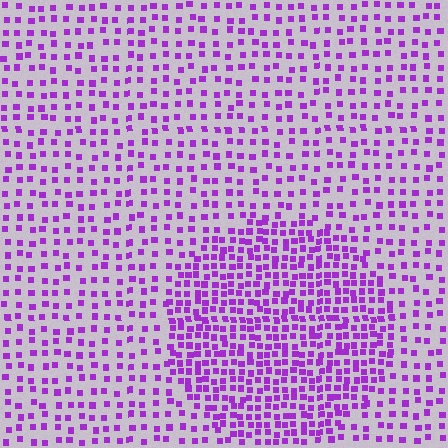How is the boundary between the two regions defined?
The boundary is defined by a change in element density (approximately 2.0x ratio). All elements are the same color, size, and shape.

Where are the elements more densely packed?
The elements are more densely packed inside the circle boundary.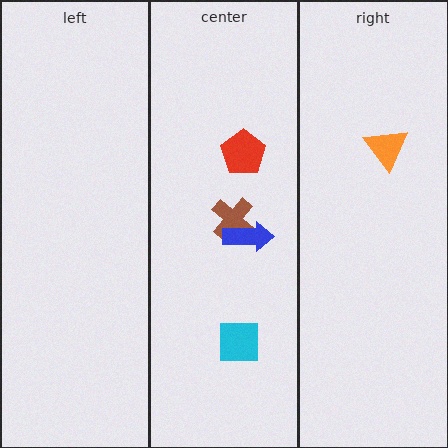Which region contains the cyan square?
The center region.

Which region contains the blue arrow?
The center region.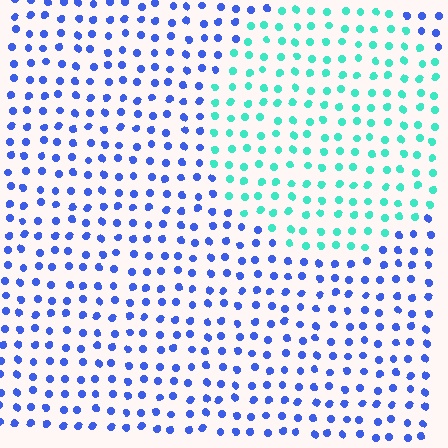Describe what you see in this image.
The image is filled with small blue elements in a uniform arrangement. A circle-shaped region is visible where the elements are tinted to a slightly different hue, forming a subtle color boundary.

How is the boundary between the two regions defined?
The boundary is defined purely by a slight shift in hue (about 62 degrees). Spacing, size, and orientation are identical on both sides.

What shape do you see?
I see a circle.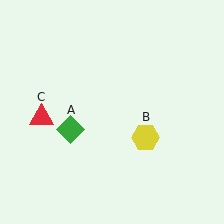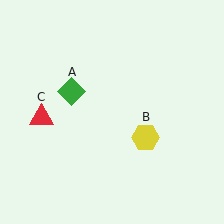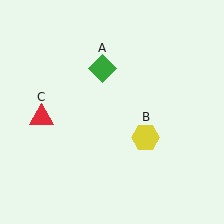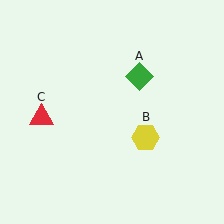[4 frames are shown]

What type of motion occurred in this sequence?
The green diamond (object A) rotated clockwise around the center of the scene.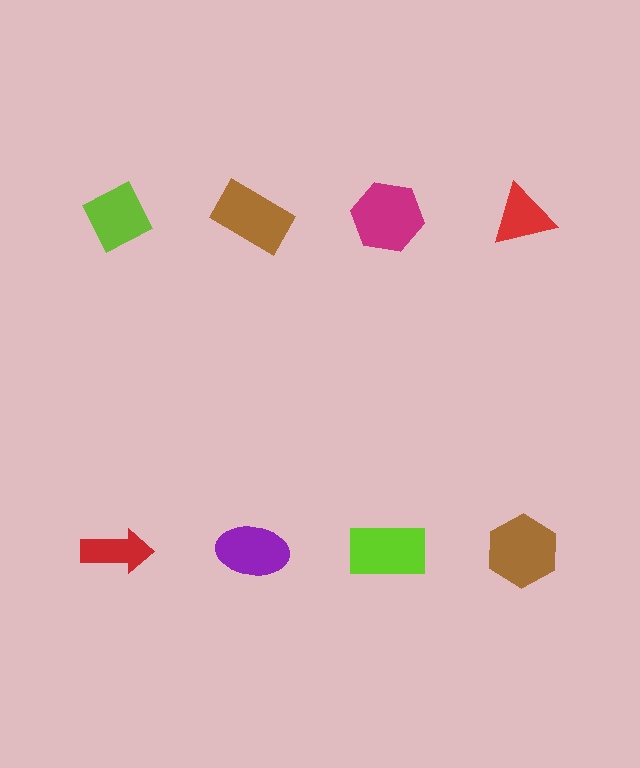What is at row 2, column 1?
A red arrow.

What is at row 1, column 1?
A lime diamond.